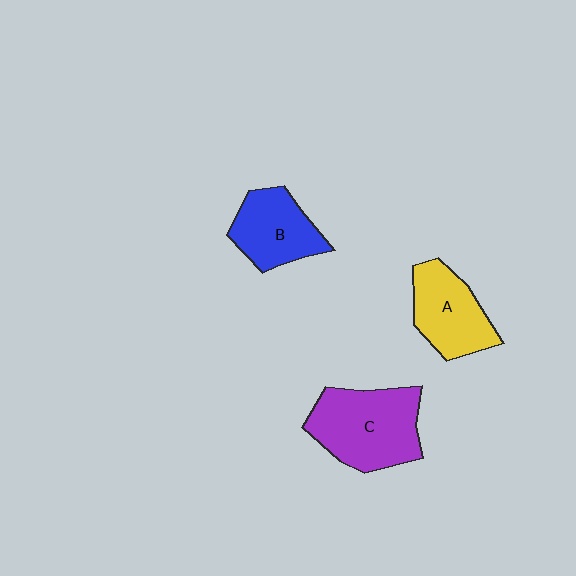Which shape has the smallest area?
Shape B (blue).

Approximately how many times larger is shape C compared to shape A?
Approximately 1.4 times.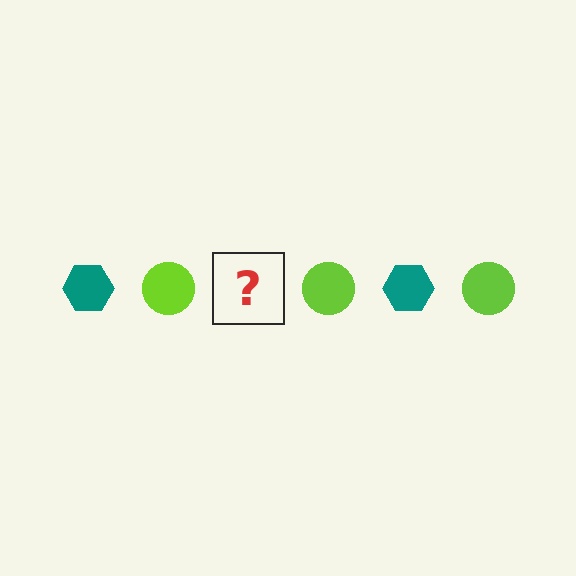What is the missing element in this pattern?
The missing element is a teal hexagon.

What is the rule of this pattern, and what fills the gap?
The rule is that the pattern alternates between teal hexagon and lime circle. The gap should be filled with a teal hexagon.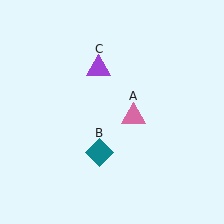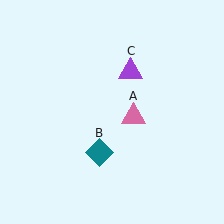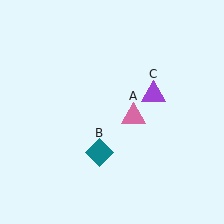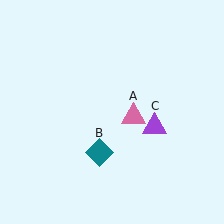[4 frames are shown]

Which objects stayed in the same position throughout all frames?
Pink triangle (object A) and teal diamond (object B) remained stationary.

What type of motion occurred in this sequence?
The purple triangle (object C) rotated clockwise around the center of the scene.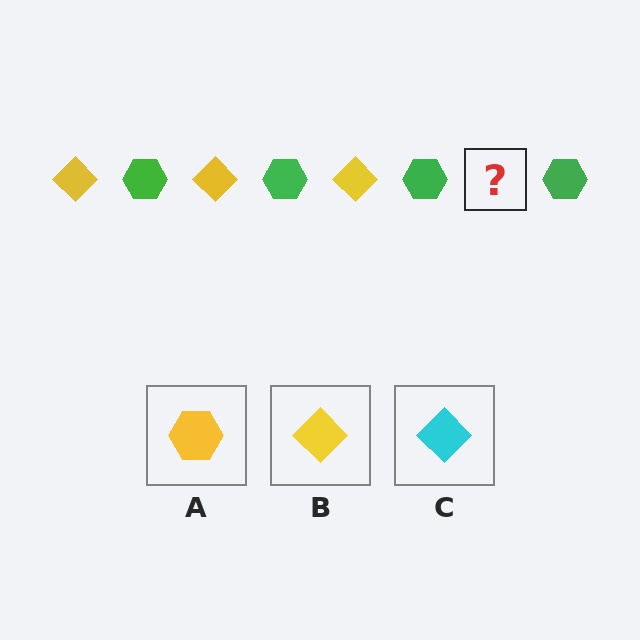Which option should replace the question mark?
Option B.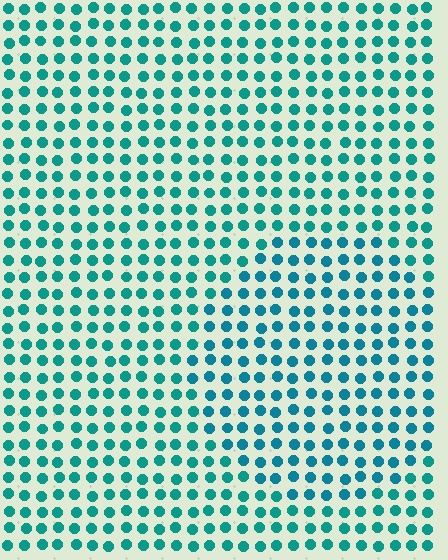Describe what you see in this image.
The image is filled with small teal elements in a uniform arrangement. A circle-shaped region is visible where the elements are tinted to a slightly different hue, forming a subtle color boundary.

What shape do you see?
I see a circle.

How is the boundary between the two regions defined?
The boundary is defined purely by a slight shift in hue (about 16 degrees). Spacing, size, and orientation are identical on both sides.